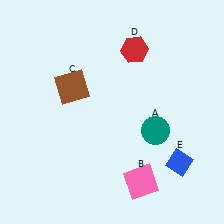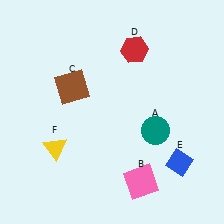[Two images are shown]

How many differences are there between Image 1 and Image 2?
There is 1 difference between the two images.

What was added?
A yellow triangle (F) was added in Image 2.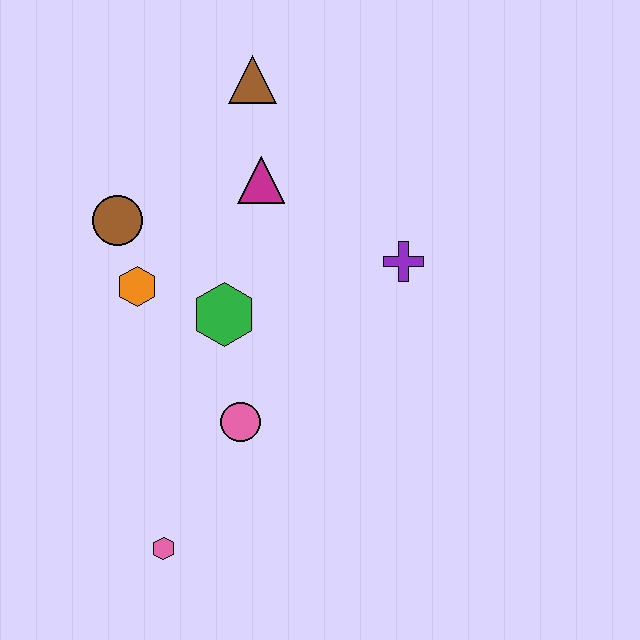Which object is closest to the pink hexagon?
The pink circle is closest to the pink hexagon.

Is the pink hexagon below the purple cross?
Yes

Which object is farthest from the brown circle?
The pink hexagon is farthest from the brown circle.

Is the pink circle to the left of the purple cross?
Yes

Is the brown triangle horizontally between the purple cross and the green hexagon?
Yes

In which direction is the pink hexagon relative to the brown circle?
The pink hexagon is below the brown circle.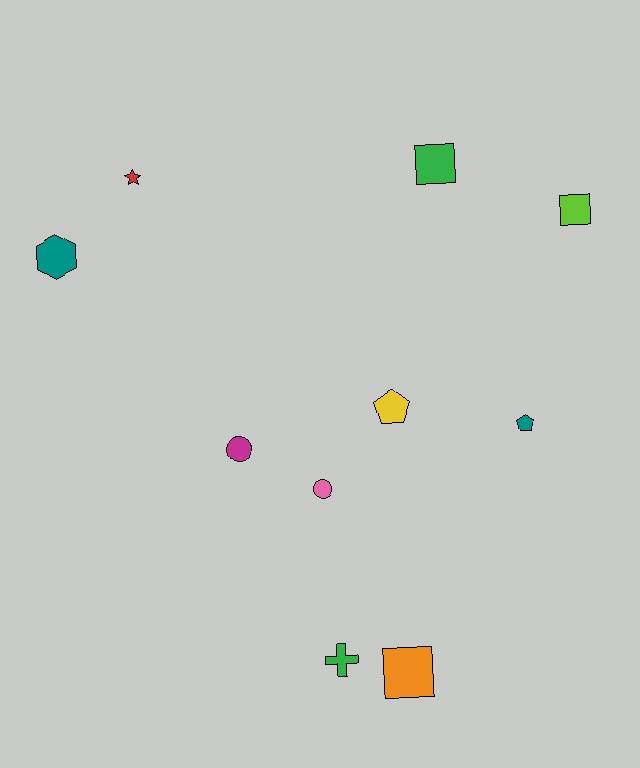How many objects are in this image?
There are 10 objects.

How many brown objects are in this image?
There are no brown objects.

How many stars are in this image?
There is 1 star.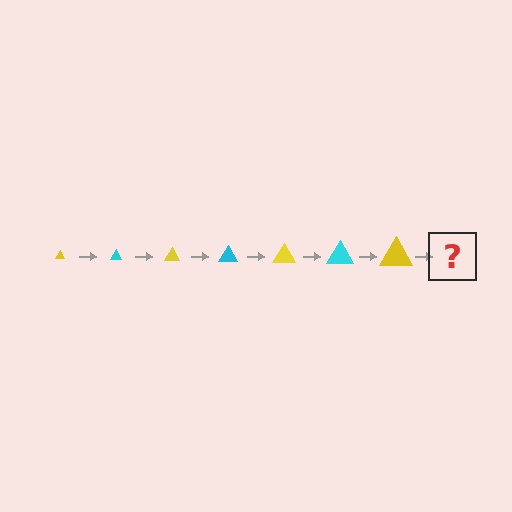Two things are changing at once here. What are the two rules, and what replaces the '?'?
The two rules are that the triangle grows larger each step and the color cycles through yellow and cyan. The '?' should be a cyan triangle, larger than the previous one.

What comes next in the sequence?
The next element should be a cyan triangle, larger than the previous one.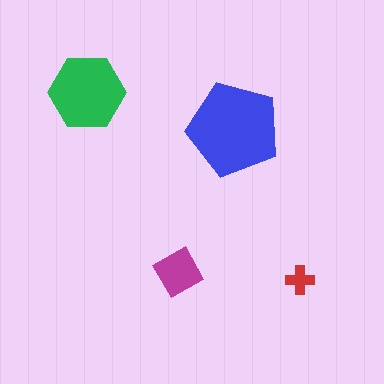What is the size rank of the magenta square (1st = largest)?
3rd.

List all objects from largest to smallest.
The blue pentagon, the green hexagon, the magenta square, the red cross.